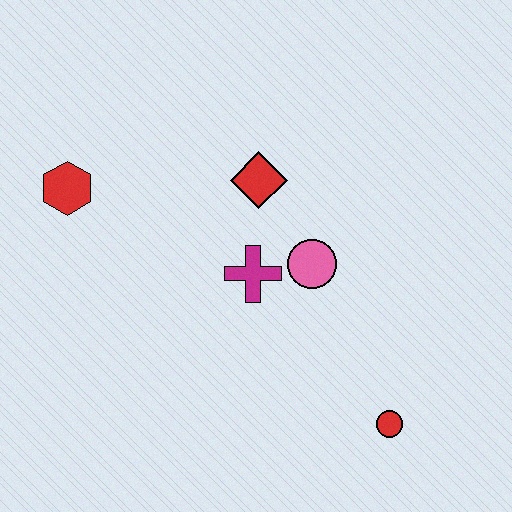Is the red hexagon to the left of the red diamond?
Yes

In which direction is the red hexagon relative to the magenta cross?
The red hexagon is to the left of the magenta cross.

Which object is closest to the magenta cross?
The pink circle is closest to the magenta cross.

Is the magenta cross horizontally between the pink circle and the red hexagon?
Yes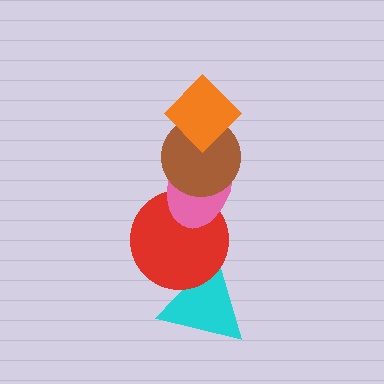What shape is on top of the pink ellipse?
The brown circle is on top of the pink ellipse.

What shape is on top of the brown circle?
The orange diamond is on top of the brown circle.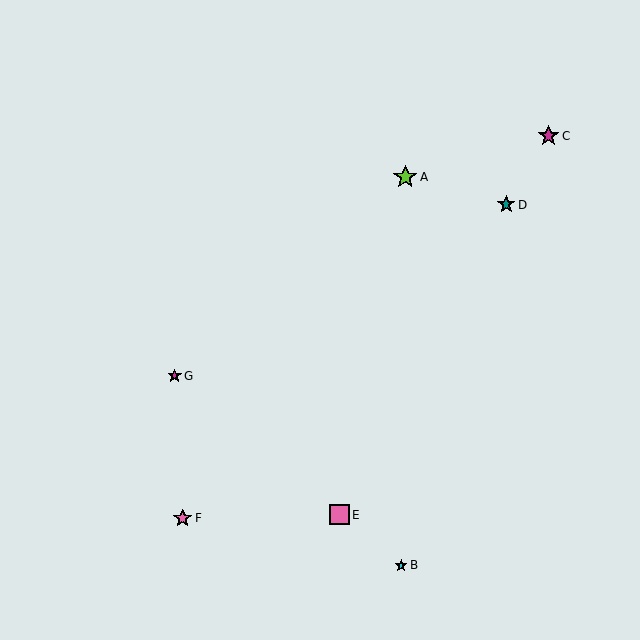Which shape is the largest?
The lime star (labeled A) is the largest.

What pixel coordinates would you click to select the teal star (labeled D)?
Click at (506, 205) to select the teal star D.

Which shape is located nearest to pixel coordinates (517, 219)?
The teal star (labeled D) at (506, 205) is nearest to that location.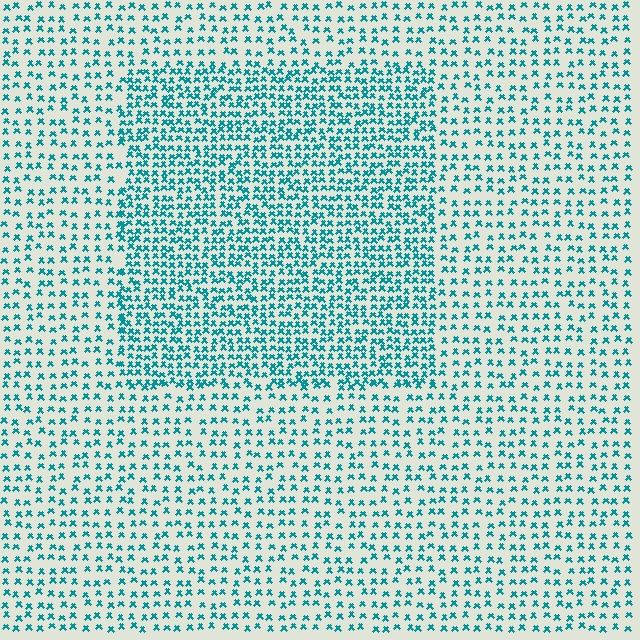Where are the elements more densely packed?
The elements are more densely packed inside the rectangle boundary.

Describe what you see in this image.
The image contains small teal elements arranged at two different densities. A rectangle-shaped region is visible where the elements are more densely packed than the surrounding area.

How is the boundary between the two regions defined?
The boundary is defined by a change in element density (approximately 1.9x ratio). All elements are the same color, size, and shape.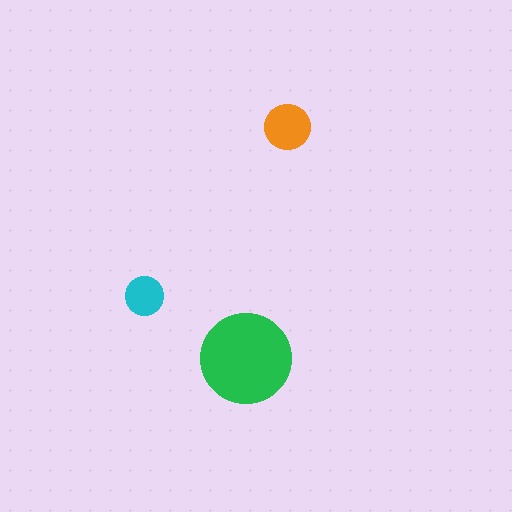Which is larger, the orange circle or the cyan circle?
The orange one.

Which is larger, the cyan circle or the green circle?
The green one.